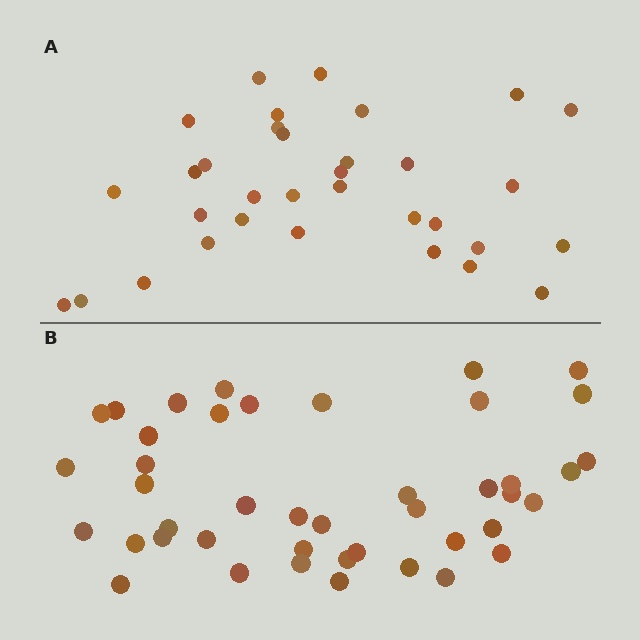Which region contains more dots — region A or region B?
Region B (the bottom region) has more dots.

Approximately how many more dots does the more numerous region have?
Region B has roughly 10 or so more dots than region A.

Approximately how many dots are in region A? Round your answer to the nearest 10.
About 30 dots. (The exact count is 33, which rounds to 30.)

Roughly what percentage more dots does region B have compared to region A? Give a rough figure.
About 30% more.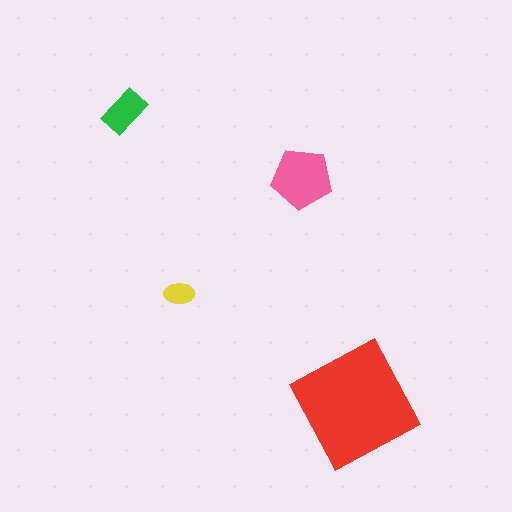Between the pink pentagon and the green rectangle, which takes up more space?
The pink pentagon.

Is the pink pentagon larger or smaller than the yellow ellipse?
Larger.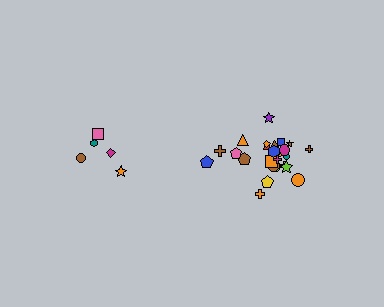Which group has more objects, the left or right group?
The right group.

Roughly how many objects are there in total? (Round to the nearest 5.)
Roughly 30 objects in total.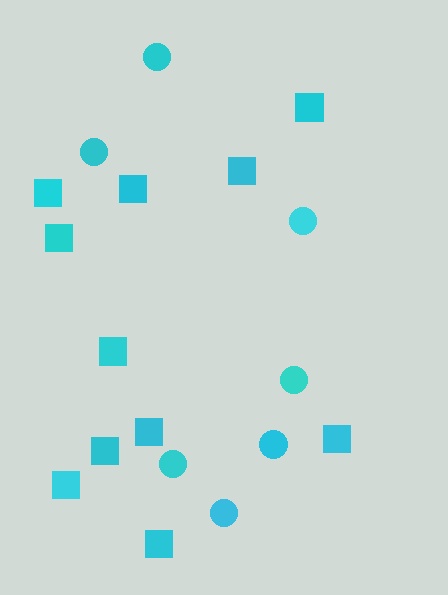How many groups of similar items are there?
There are 2 groups: one group of squares (11) and one group of circles (7).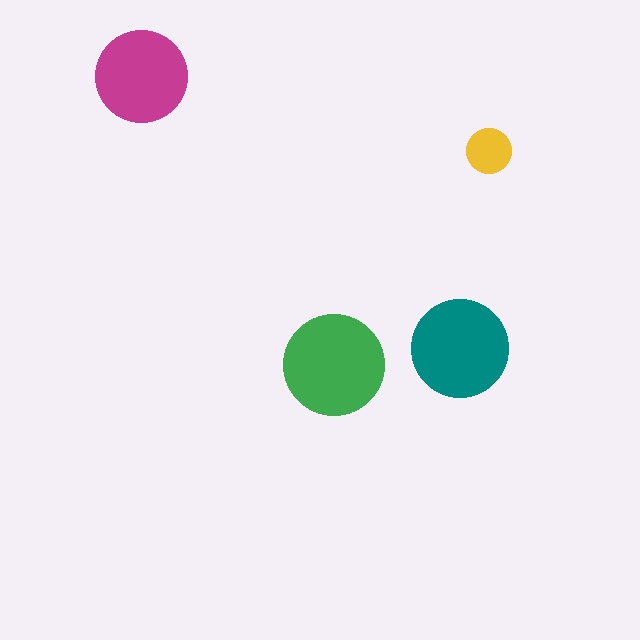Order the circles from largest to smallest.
the green one, the teal one, the magenta one, the yellow one.